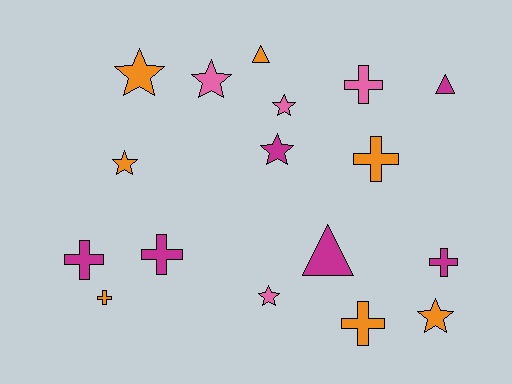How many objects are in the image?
There are 17 objects.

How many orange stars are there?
There are 3 orange stars.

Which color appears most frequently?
Orange, with 7 objects.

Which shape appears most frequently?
Cross, with 7 objects.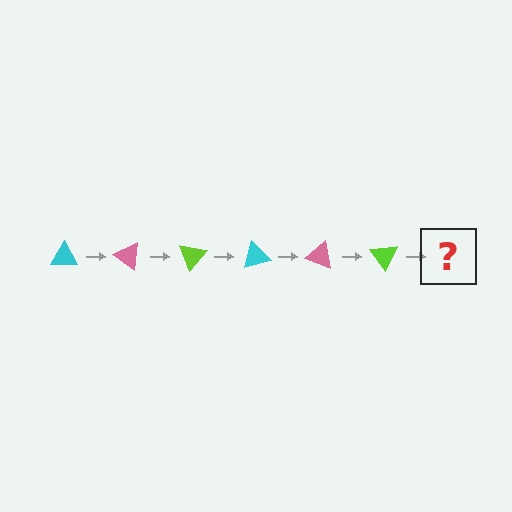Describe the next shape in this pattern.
It should be a cyan triangle, rotated 210 degrees from the start.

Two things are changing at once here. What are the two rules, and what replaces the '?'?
The two rules are that it rotates 35 degrees each step and the color cycles through cyan, pink, and lime. The '?' should be a cyan triangle, rotated 210 degrees from the start.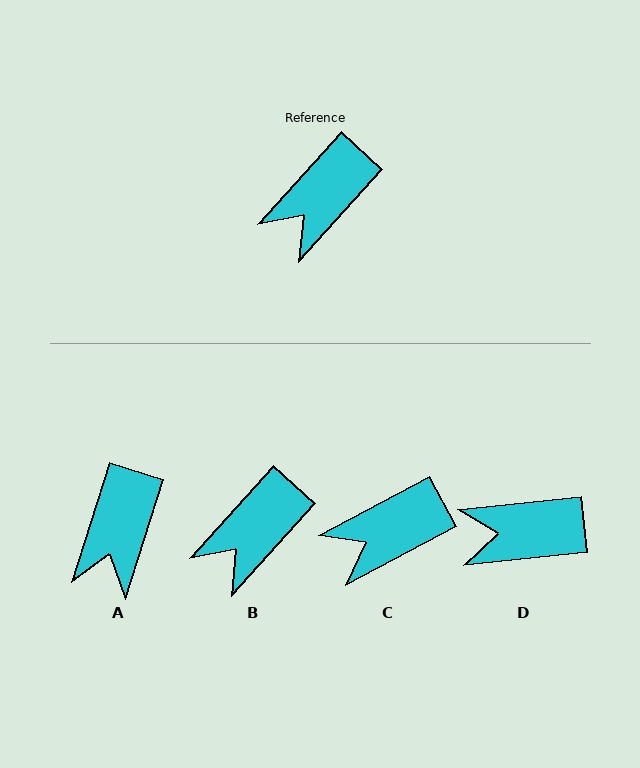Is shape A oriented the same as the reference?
No, it is off by about 25 degrees.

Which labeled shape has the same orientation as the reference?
B.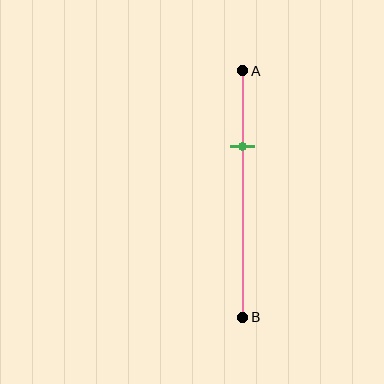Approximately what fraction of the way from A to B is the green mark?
The green mark is approximately 30% of the way from A to B.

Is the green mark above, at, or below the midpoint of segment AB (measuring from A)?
The green mark is above the midpoint of segment AB.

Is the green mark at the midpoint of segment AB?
No, the mark is at about 30% from A, not at the 50% midpoint.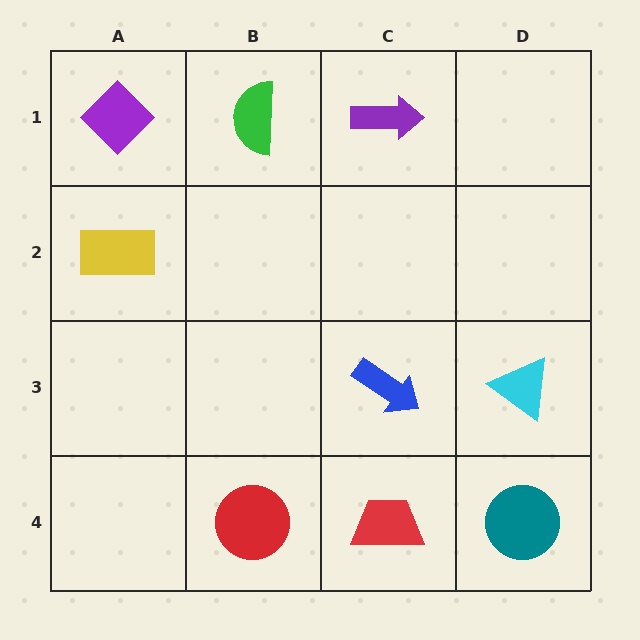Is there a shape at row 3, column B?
No, that cell is empty.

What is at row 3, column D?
A cyan triangle.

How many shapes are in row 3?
2 shapes.